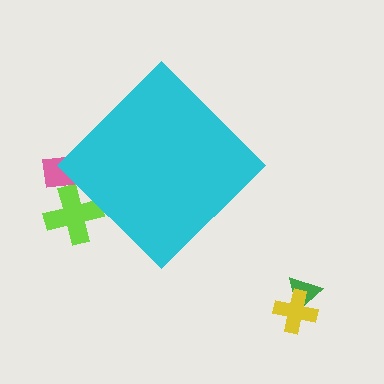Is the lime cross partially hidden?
Yes, the lime cross is partially hidden behind the cyan diamond.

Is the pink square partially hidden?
Yes, the pink square is partially hidden behind the cyan diamond.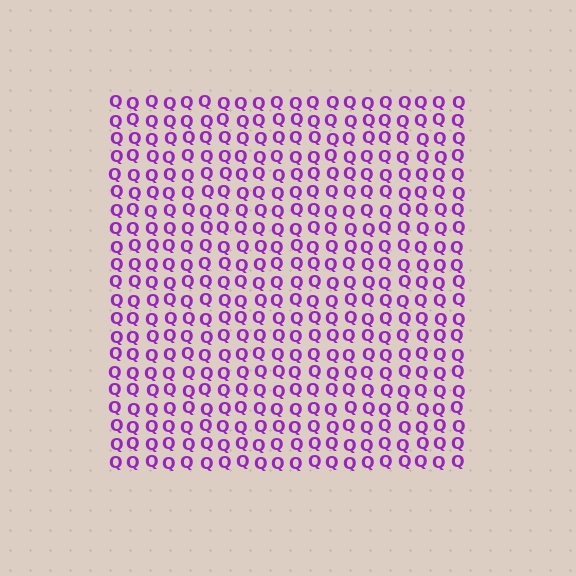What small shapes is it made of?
It is made of small letter Q's.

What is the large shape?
The large shape is a square.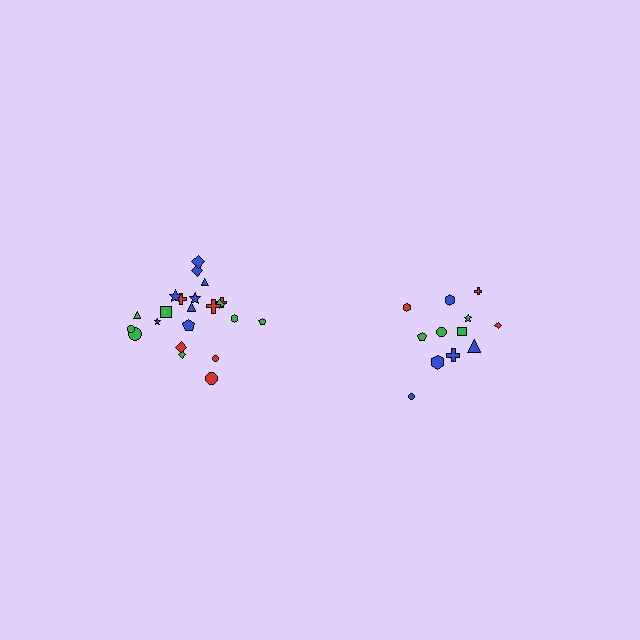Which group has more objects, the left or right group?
The left group.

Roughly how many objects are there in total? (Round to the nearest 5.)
Roughly 35 objects in total.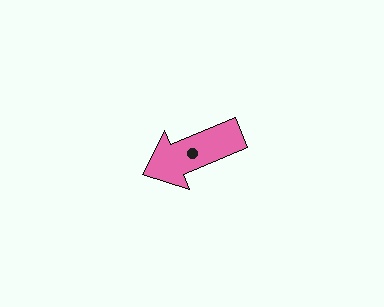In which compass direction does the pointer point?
Southwest.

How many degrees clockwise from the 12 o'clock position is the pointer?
Approximately 247 degrees.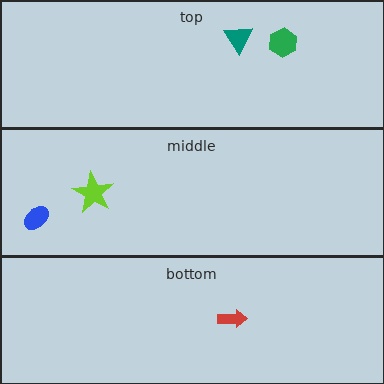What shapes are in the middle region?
The blue ellipse, the lime star.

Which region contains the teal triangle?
The top region.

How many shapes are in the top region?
2.